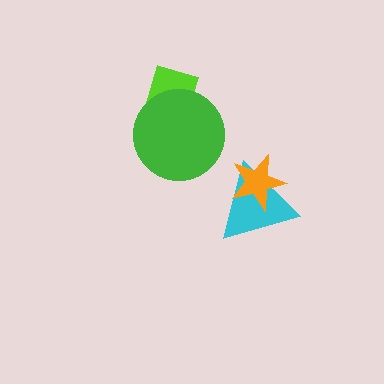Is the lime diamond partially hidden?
Yes, it is partially covered by another shape.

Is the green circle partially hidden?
No, no other shape covers it.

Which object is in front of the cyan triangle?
The orange star is in front of the cyan triangle.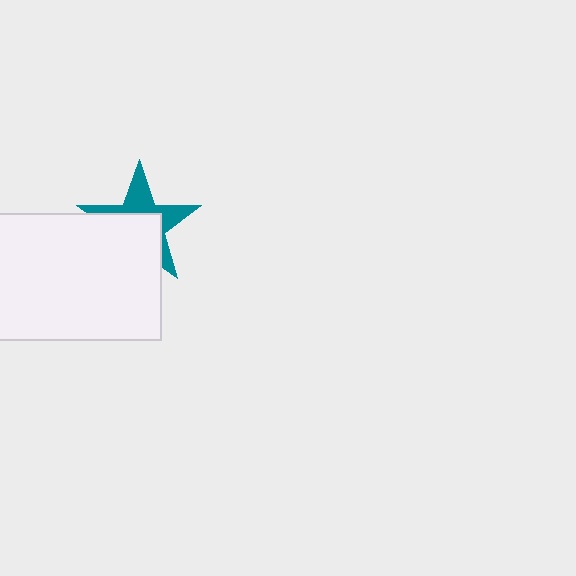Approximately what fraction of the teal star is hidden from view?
Roughly 54% of the teal star is hidden behind the white rectangle.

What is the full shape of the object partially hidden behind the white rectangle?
The partially hidden object is a teal star.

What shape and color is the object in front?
The object in front is a white rectangle.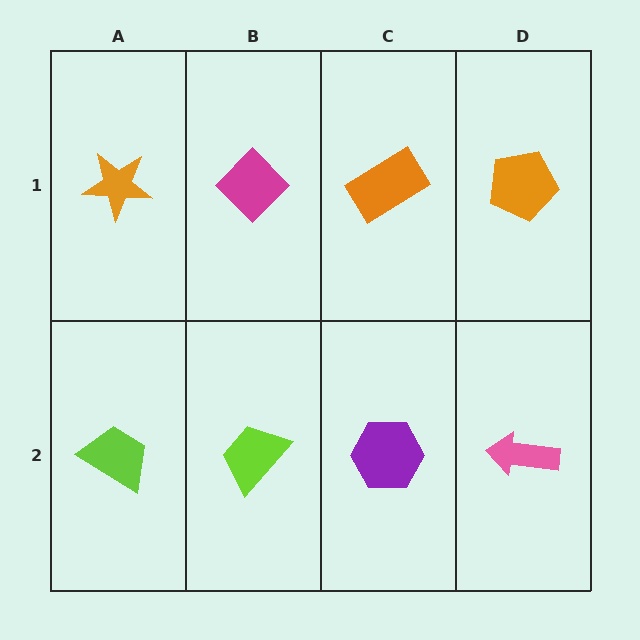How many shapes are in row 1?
4 shapes.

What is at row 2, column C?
A purple hexagon.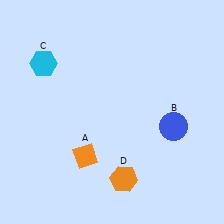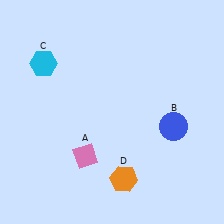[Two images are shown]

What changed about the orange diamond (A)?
In Image 1, A is orange. In Image 2, it changed to pink.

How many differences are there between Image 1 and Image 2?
There is 1 difference between the two images.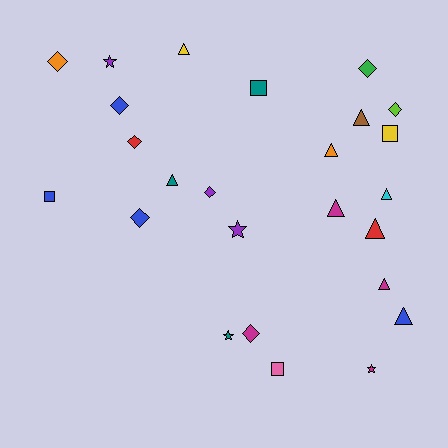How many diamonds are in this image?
There are 8 diamonds.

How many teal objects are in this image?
There are 3 teal objects.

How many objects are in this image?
There are 25 objects.